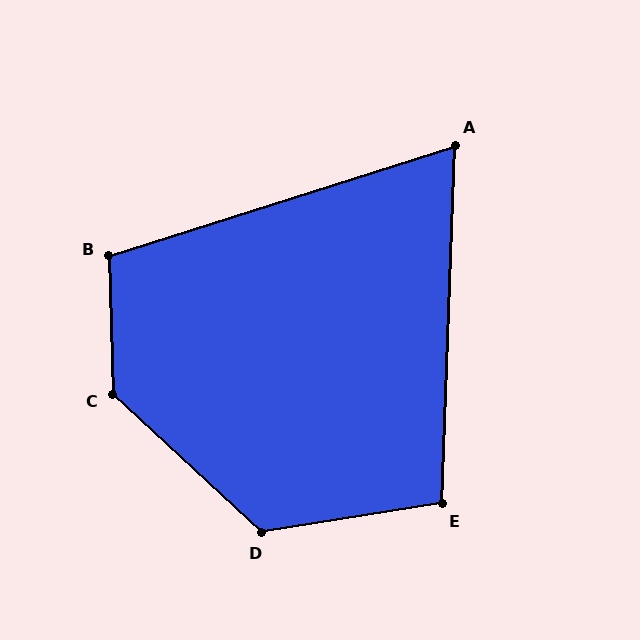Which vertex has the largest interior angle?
C, at approximately 134 degrees.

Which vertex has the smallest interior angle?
A, at approximately 70 degrees.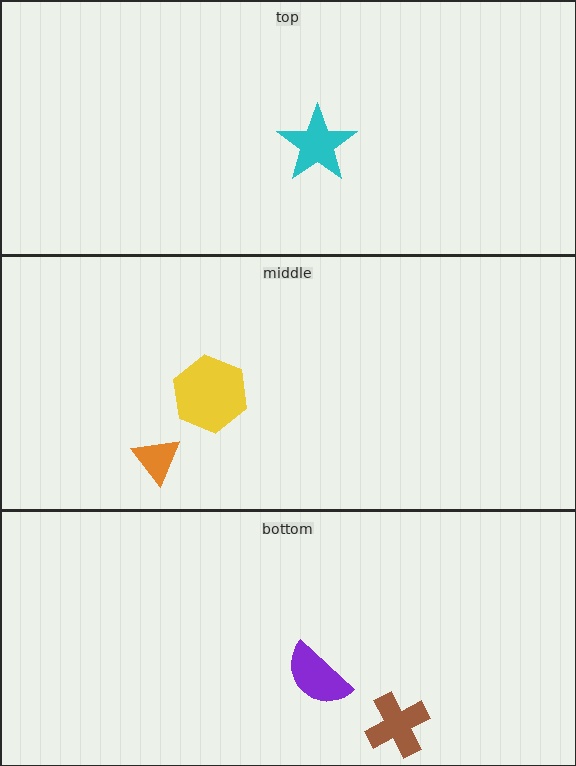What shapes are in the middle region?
The yellow hexagon, the orange triangle.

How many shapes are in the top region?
1.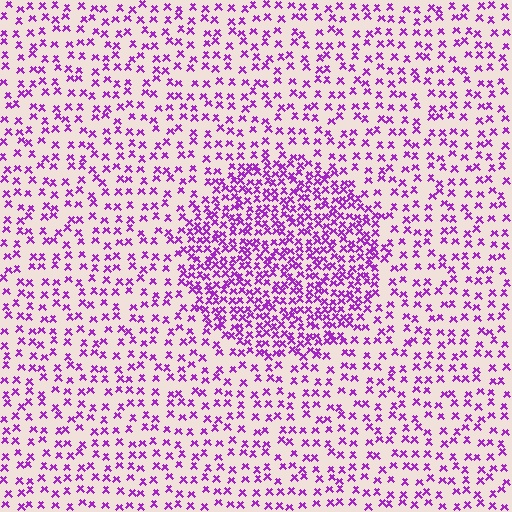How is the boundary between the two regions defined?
The boundary is defined by a change in element density (approximately 2.2x ratio). All elements are the same color, size, and shape.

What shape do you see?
I see a circle.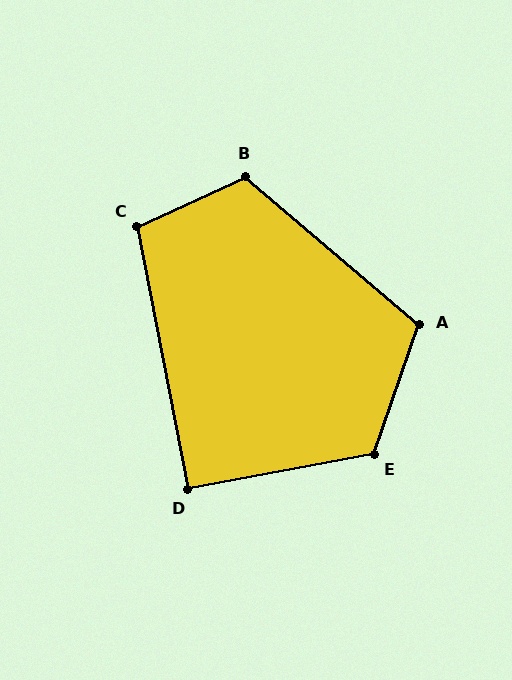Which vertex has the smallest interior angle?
D, at approximately 90 degrees.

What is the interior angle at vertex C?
Approximately 104 degrees (obtuse).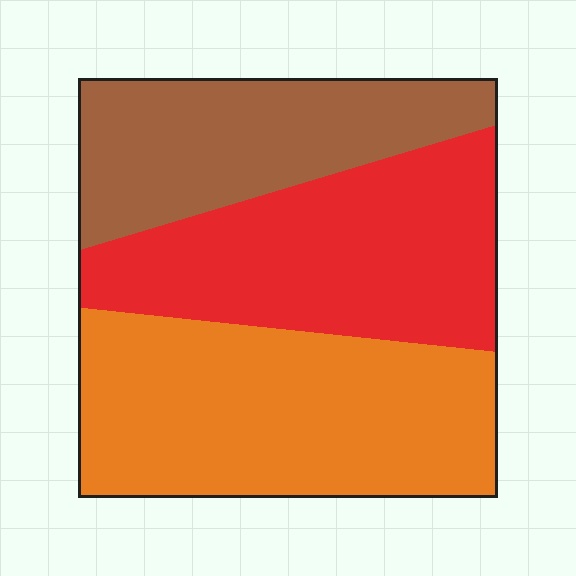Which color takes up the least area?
Brown, at roughly 25%.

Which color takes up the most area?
Orange, at roughly 40%.